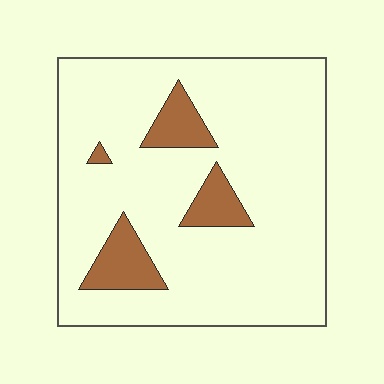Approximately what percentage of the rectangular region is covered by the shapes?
Approximately 15%.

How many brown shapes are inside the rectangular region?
4.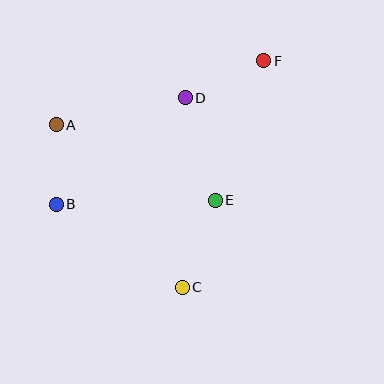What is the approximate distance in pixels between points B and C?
The distance between B and C is approximately 151 pixels.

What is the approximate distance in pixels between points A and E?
The distance between A and E is approximately 176 pixels.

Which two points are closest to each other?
Points A and B are closest to each other.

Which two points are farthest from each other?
Points B and F are farthest from each other.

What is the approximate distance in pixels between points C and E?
The distance between C and E is approximately 93 pixels.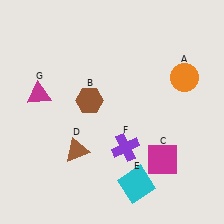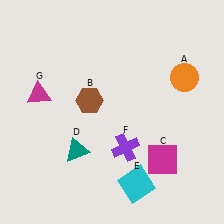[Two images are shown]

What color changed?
The triangle (D) changed from brown in Image 1 to teal in Image 2.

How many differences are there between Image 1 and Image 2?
There is 1 difference between the two images.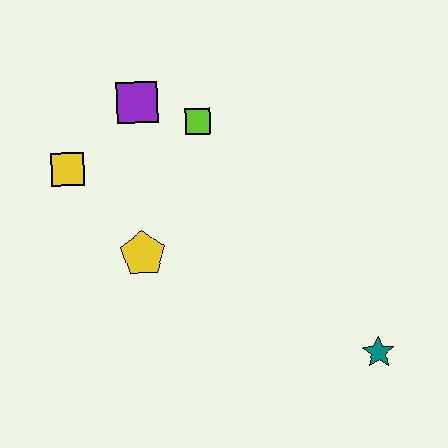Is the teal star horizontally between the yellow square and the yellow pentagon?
No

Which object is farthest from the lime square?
The teal star is farthest from the lime square.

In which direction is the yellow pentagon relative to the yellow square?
The yellow pentagon is below the yellow square.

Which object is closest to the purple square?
The lime square is closest to the purple square.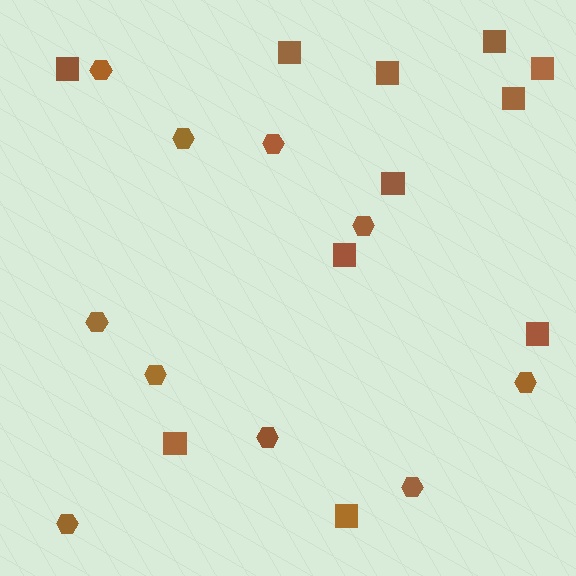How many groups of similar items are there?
There are 2 groups: one group of hexagons (10) and one group of squares (11).